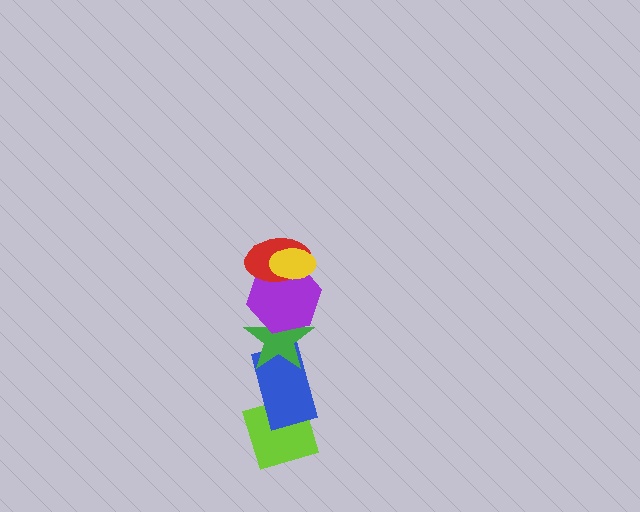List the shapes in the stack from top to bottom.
From top to bottom: the yellow ellipse, the red ellipse, the purple hexagon, the green star, the blue rectangle, the lime diamond.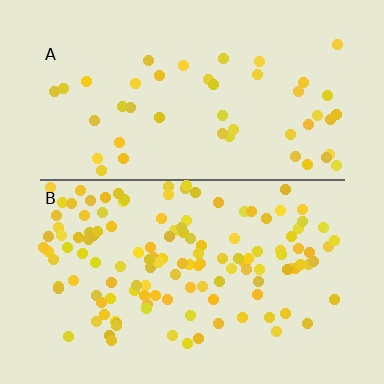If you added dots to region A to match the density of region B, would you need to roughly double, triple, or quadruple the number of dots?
Approximately triple.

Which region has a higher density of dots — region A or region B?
B (the bottom).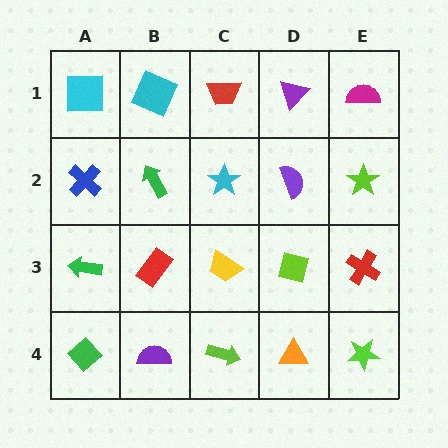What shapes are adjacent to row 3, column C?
A cyan star (row 2, column C), a lime arrow (row 4, column C), a red rectangle (row 3, column B), a lime square (row 3, column D).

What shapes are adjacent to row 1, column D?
A purple semicircle (row 2, column D), a red trapezoid (row 1, column C), a magenta semicircle (row 1, column E).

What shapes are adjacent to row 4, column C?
A yellow trapezoid (row 3, column C), a purple semicircle (row 4, column B), an orange triangle (row 4, column D).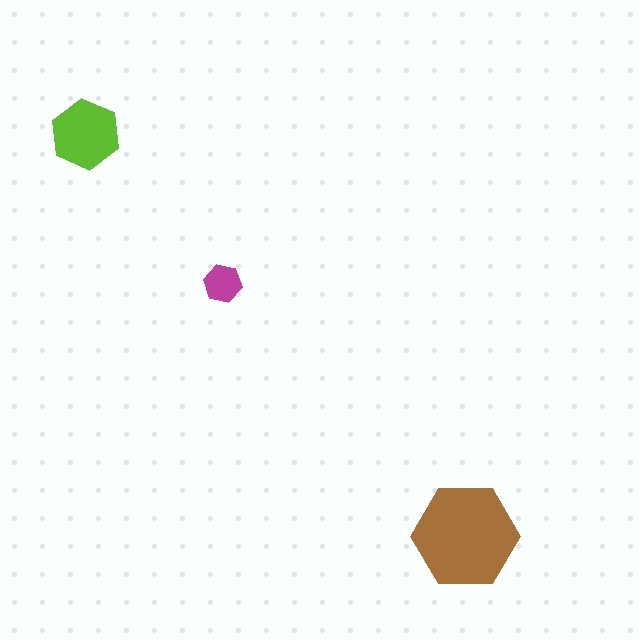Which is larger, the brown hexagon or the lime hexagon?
The brown one.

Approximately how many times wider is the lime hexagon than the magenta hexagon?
About 2 times wider.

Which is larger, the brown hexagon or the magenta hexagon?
The brown one.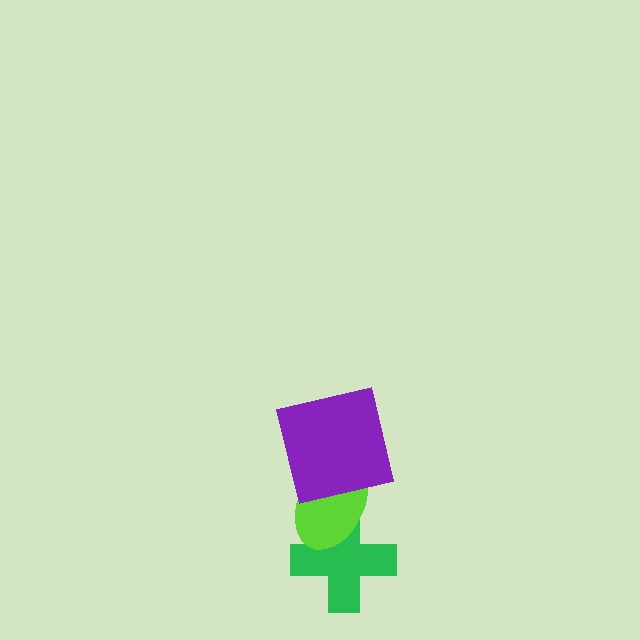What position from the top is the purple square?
The purple square is 1st from the top.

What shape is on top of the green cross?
The lime ellipse is on top of the green cross.